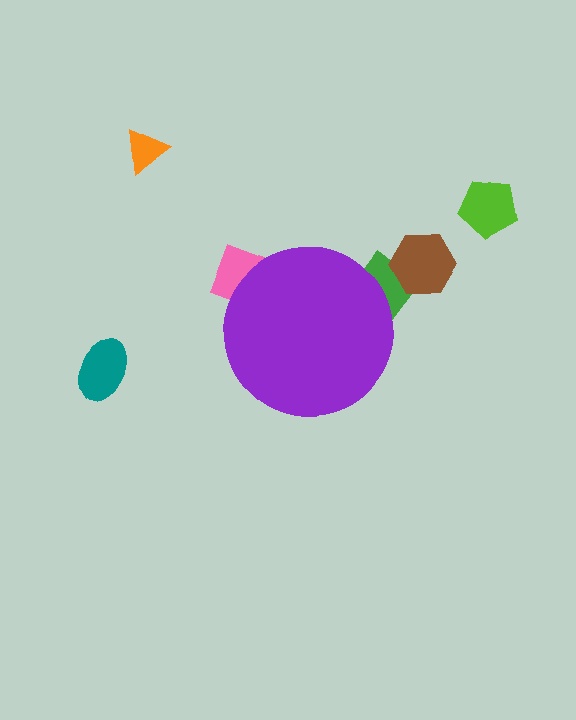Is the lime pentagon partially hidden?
No, the lime pentagon is fully visible.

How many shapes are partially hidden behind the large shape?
2 shapes are partially hidden.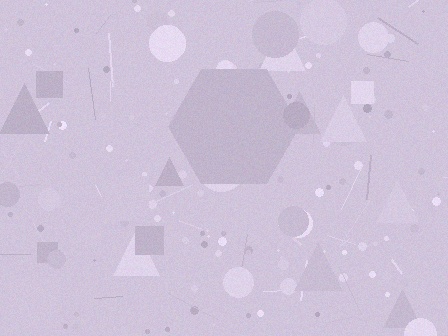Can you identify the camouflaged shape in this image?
The camouflaged shape is a hexagon.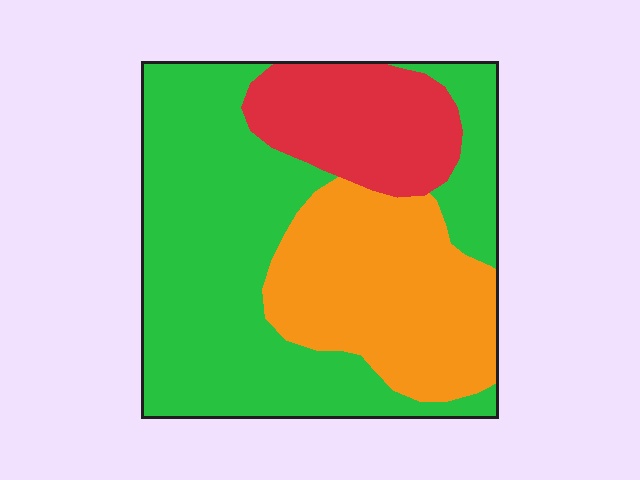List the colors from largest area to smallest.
From largest to smallest: green, orange, red.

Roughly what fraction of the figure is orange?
Orange takes up about one quarter (1/4) of the figure.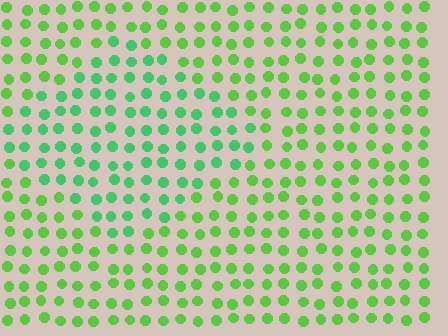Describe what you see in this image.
The image is filled with small lime elements in a uniform arrangement. A diamond-shaped region is visible where the elements are tinted to a slightly different hue, forming a subtle color boundary.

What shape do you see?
I see a diamond.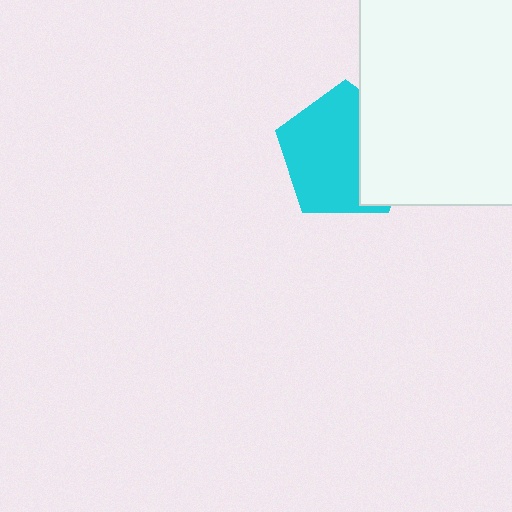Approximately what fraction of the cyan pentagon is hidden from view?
Roughly 34% of the cyan pentagon is hidden behind the white rectangle.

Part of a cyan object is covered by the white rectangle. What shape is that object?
It is a pentagon.